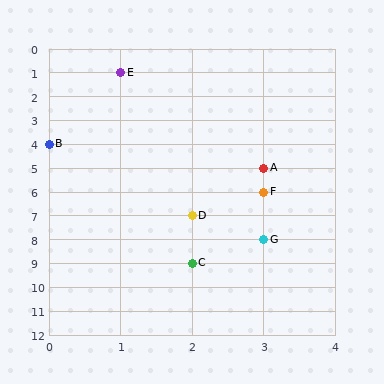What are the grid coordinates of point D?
Point D is at grid coordinates (2, 7).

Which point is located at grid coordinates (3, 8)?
Point G is at (3, 8).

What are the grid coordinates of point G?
Point G is at grid coordinates (3, 8).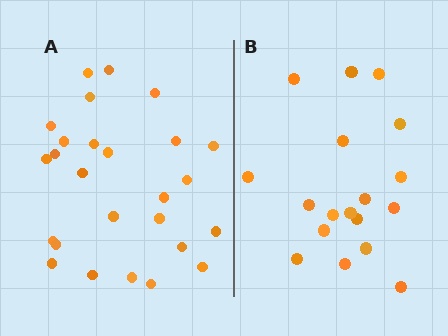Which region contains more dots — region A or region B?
Region A (the left region) has more dots.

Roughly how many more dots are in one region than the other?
Region A has roughly 8 or so more dots than region B.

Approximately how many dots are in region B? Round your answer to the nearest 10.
About 20 dots. (The exact count is 18, which rounds to 20.)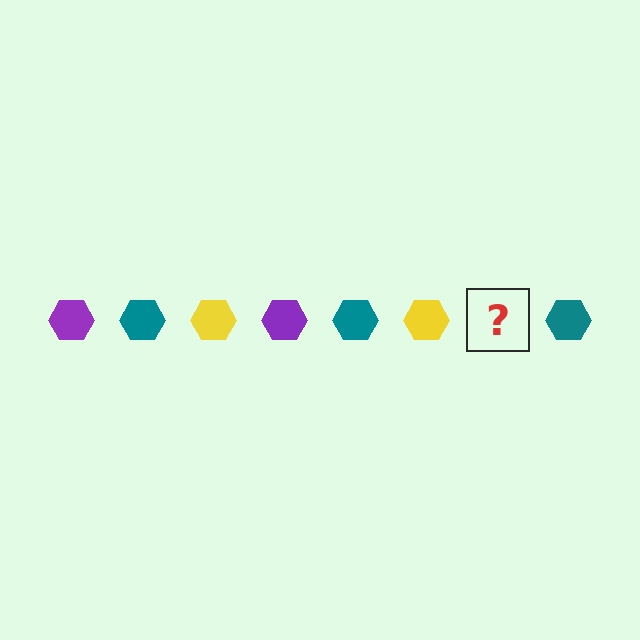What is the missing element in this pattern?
The missing element is a purple hexagon.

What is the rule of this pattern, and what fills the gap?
The rule is that the pattern cycles through purple, teal, yellow hexagons. The gap should be filled with a purple hexagon.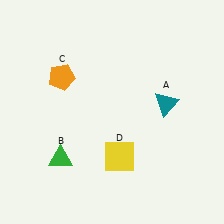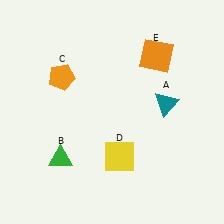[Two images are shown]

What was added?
An orange square (E) was added in Image 2.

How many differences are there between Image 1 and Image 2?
There is 1 difference between the two images.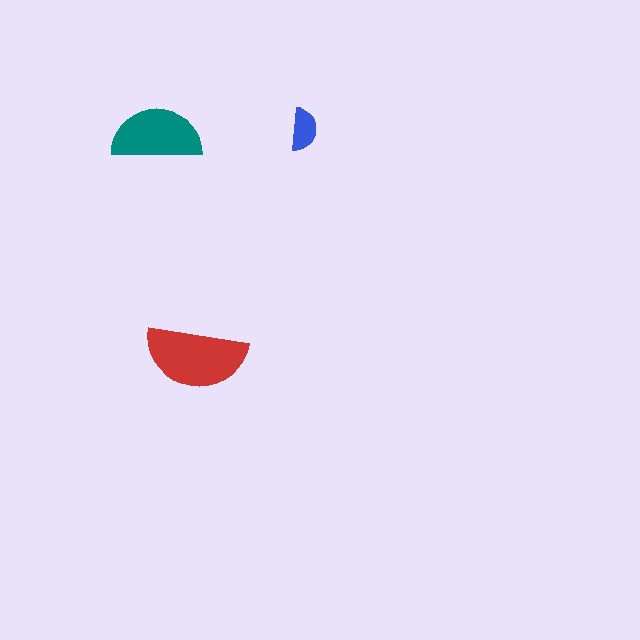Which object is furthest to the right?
The blue semicircle is rightmost.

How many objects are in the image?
There are 3 objects in the image.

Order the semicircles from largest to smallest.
the red one, the teal one, the blue one.